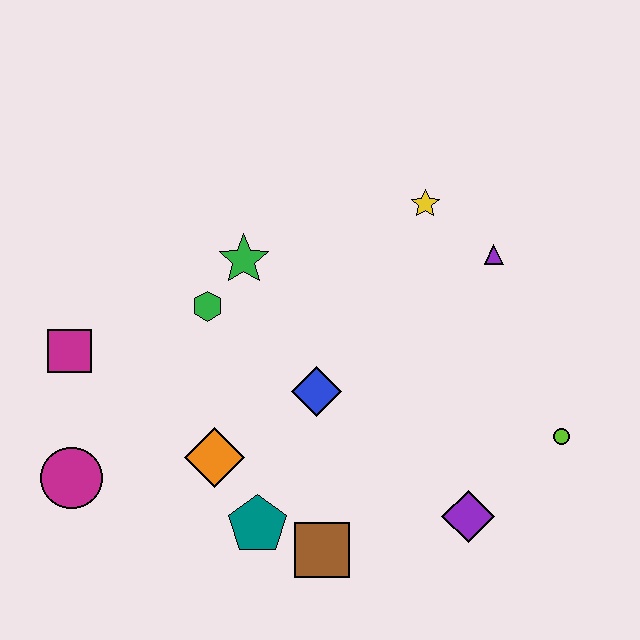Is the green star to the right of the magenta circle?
Yes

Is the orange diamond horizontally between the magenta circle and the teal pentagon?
Yes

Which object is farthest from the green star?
The lime circle is farthest from the green star.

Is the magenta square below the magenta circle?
No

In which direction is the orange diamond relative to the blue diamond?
The orange diamond is to the left of the blue diamond.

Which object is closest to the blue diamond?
The orange diamond is closest to the blue diamond.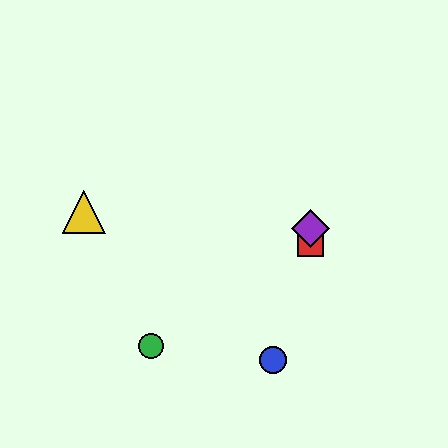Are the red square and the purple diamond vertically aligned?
Yes, both are at x≈310.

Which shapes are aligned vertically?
The red square, the purple diamond are aligned vertically.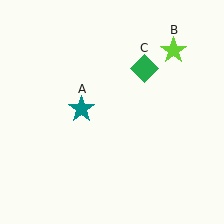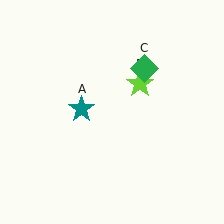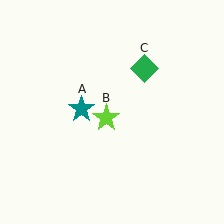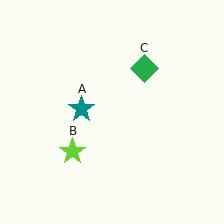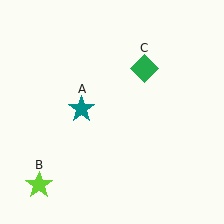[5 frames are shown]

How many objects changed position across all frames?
1 object changed position: lime star (object B).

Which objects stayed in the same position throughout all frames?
Teal star (object A) and green diamond (object C) remained stationary.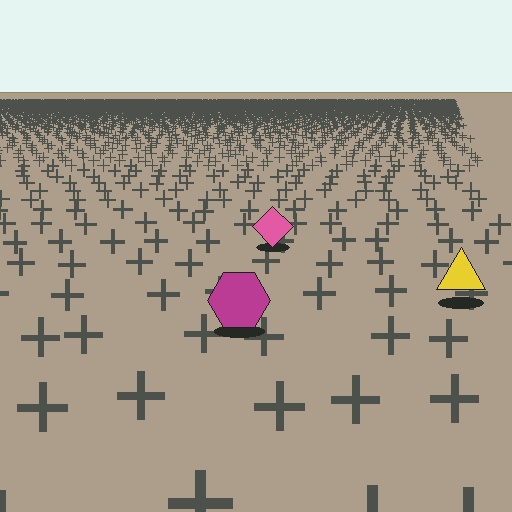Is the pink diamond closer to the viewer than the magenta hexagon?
No. The magenta hexagon is closer — you can tell from the texture gradient: the ground texture is coarser near it.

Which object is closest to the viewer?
The magenta hexagon is closest. The texture marks near it are larger and more spread out.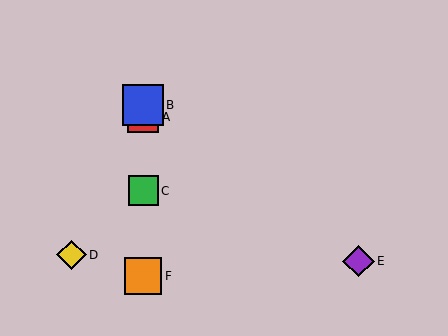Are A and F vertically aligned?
Yes, both are at x≈143.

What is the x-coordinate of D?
Object D is at x≈72.